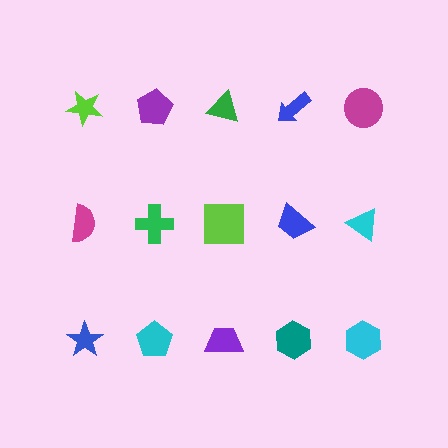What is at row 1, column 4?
A blue arrow.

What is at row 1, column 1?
A lime star.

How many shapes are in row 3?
5 shapes.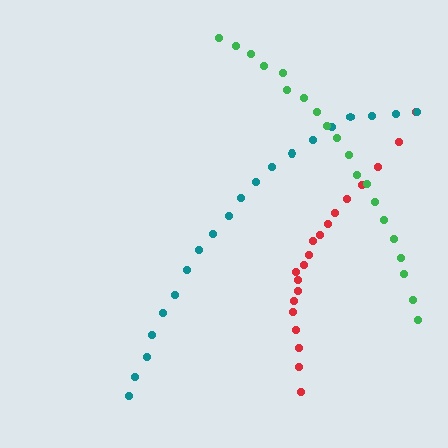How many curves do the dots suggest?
There are 3 distinct paths.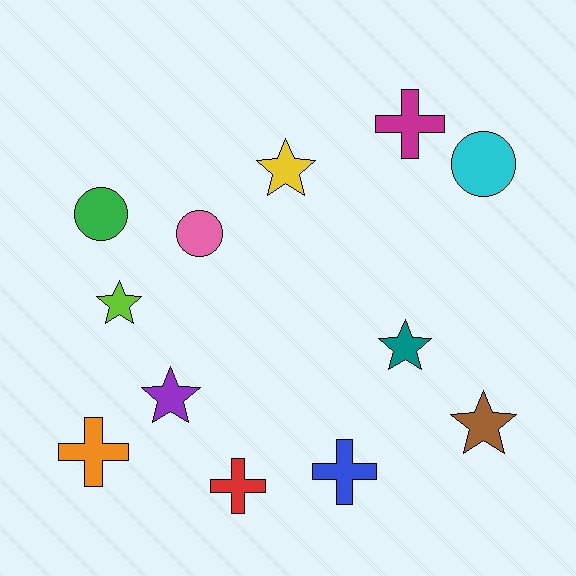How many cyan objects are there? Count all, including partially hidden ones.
There is 1 cyan object.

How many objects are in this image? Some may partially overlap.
There are 12 objects.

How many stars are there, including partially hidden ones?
There are 5 stars.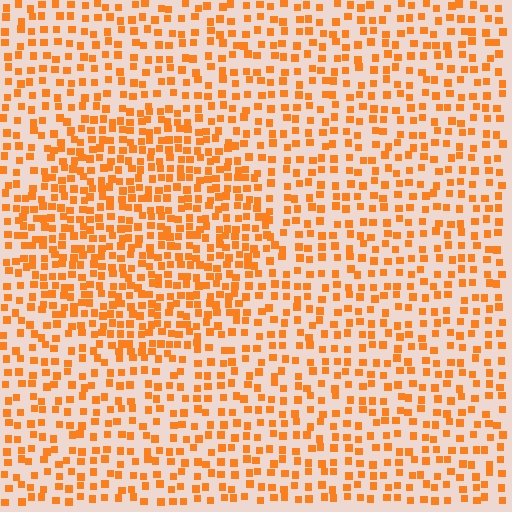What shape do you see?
I see a circle.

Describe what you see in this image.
The image contains small orange elements arranged at two different densities. A circle-shaped region is visible where the elements are more densely packed than the surrounding area.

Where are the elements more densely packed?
The elements are more densely packed inside the circle boundary.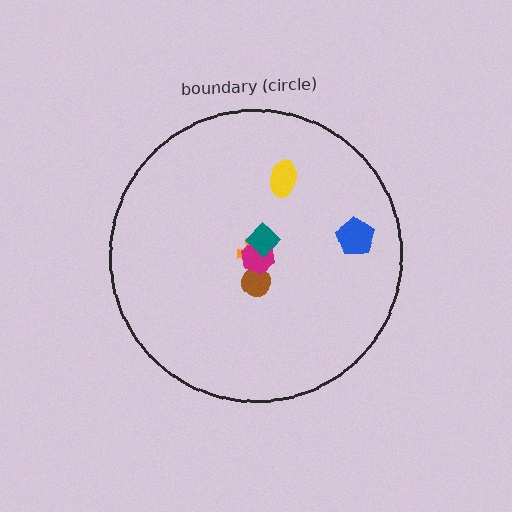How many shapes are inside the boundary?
6 inside, 0 outside.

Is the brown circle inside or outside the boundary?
Inside.